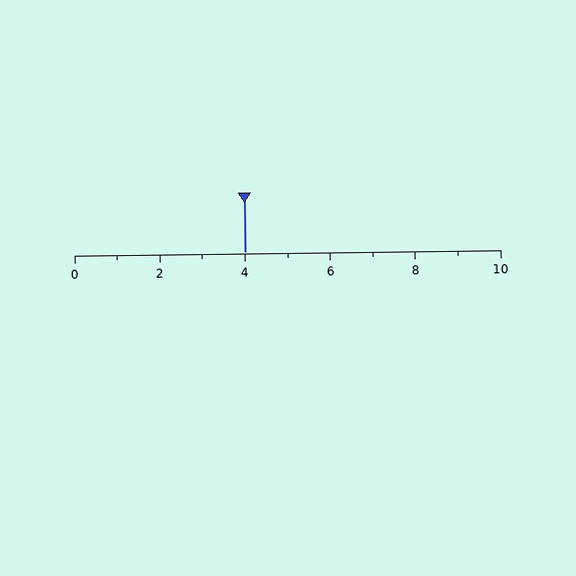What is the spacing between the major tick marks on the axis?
The major ticks are spaced 2 apart.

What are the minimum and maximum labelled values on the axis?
The axis runs from 0 to 10.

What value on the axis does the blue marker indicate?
The marker indicates approximately 4.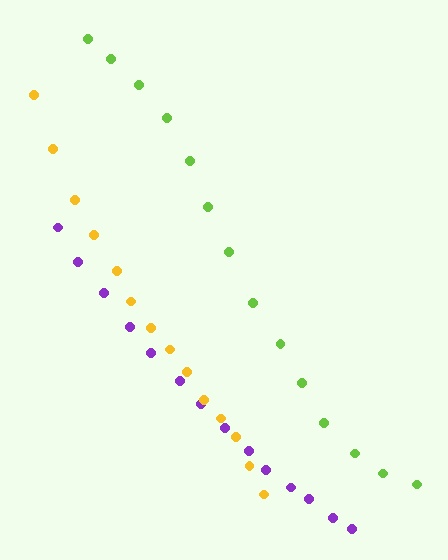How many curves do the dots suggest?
There are 3 distinct paths.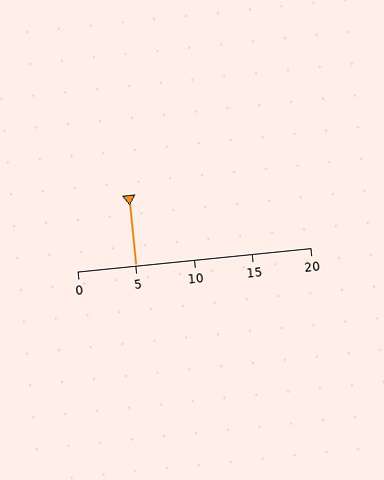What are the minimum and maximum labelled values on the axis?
The axis runs from 0 to 20.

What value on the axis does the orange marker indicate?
The marker indicates approximately 5.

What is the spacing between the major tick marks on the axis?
The major ticks are spaced 5 apart.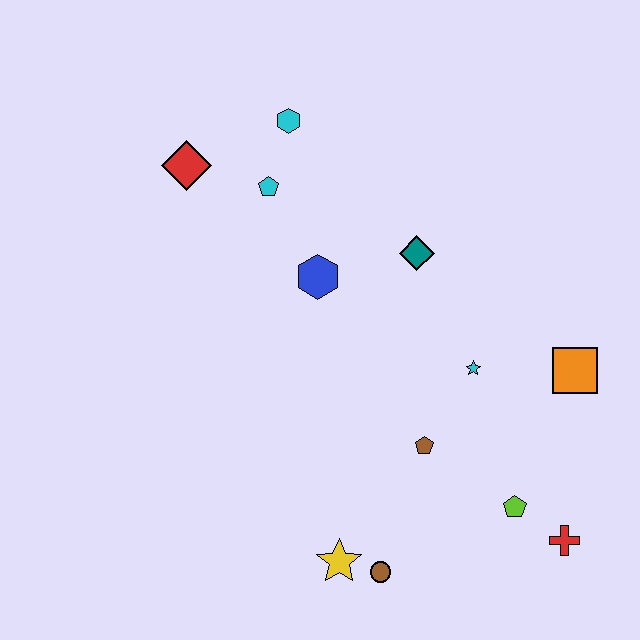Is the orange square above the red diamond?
No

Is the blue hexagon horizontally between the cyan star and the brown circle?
No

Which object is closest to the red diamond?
The cyan pentagon is closest to the red diamond.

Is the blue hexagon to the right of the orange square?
No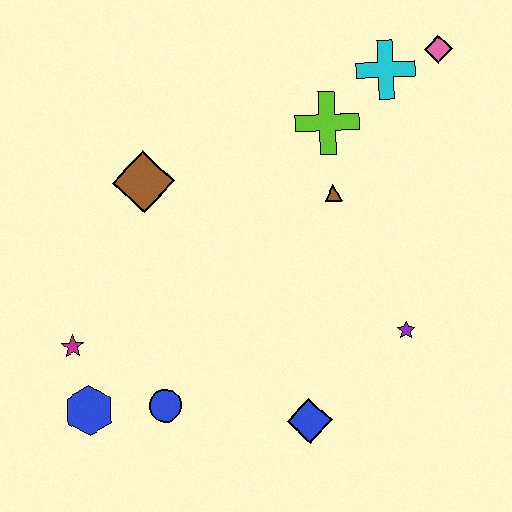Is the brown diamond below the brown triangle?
No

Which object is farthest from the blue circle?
The pink diamond is farthest from the blue circle.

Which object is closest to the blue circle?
The blue hexagon is closest to the blue circle.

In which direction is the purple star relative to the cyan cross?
The purple star is below the cyan cross.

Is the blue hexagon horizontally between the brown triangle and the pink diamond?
No